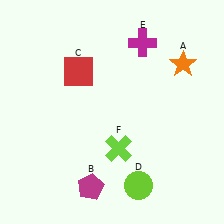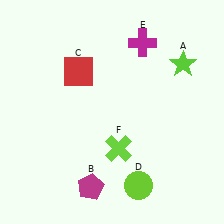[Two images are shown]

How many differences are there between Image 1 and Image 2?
There is 1 difference between the two images.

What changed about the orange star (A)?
In Image 1, A is orange. In Image 2, it changed to lime.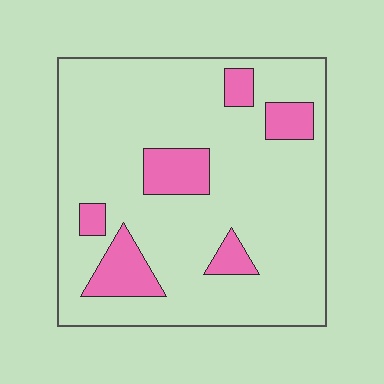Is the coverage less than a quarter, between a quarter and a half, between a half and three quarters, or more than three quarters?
Less than a quarter.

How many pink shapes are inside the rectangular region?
6.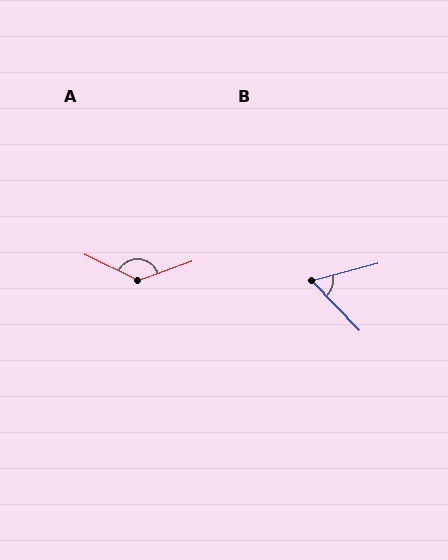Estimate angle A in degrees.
Approximately 135 degrees.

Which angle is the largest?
A, at approximately 135 degrees.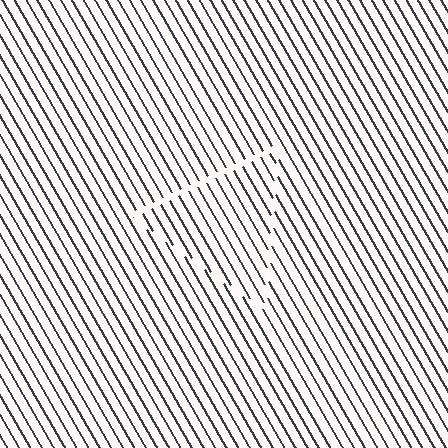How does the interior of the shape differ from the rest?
The interior of the shape contains the same grating, shifted by half a period — the contour is defined by the phase discontinuity where line-ends from the inner and outer gratings abut.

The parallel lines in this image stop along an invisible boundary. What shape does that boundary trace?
An illusory triangle. The interior of the shape contains the same grating, shifted by half a period — the contour is defined by the phase discontinuity where line-ends from the inner and outer gratings abut.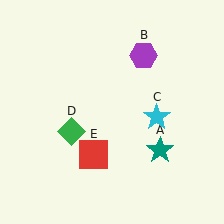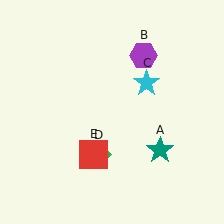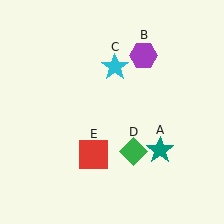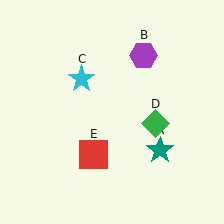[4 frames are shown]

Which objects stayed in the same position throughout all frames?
Teal star (object A) and purple hexagon (object B) and red square (object E) remained stationary.